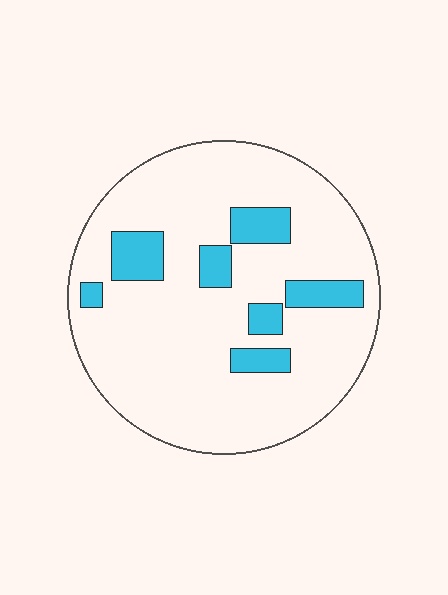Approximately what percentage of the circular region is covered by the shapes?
Approximately 15%.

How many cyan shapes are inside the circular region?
7.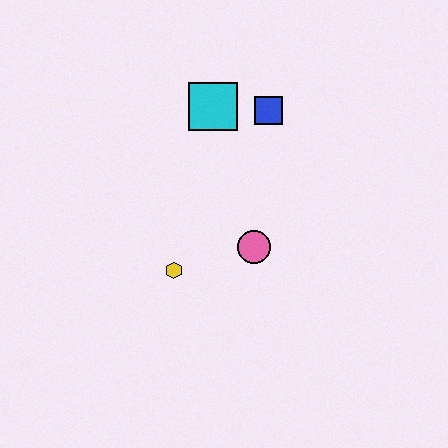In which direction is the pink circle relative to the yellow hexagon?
The pink circle is to the right of the yellow hexagon.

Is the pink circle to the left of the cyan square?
No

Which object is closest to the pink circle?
The yellow hexagon is closest to the pink circle.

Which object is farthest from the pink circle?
The cyan square is farthest from the pink circle.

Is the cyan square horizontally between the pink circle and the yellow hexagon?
Yes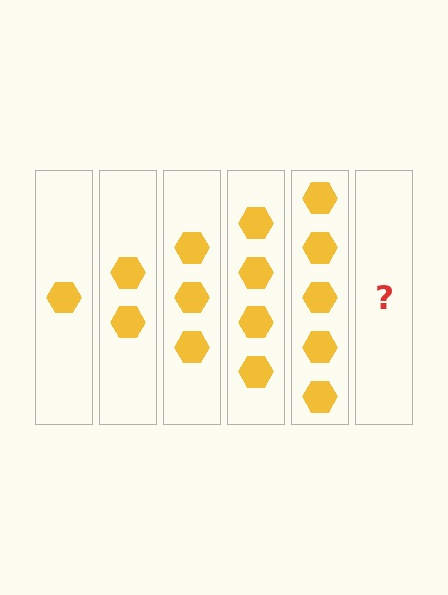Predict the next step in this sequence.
The next step is 6 hexagons.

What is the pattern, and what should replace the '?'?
The pattern is that each step adds one more hexagon. The '?' should be 6 hexagons.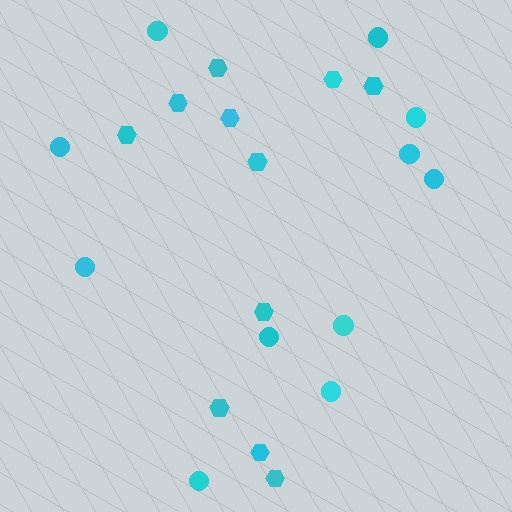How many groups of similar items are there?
There are 2 groups: one group of hexagons (11) and one group of circles (11).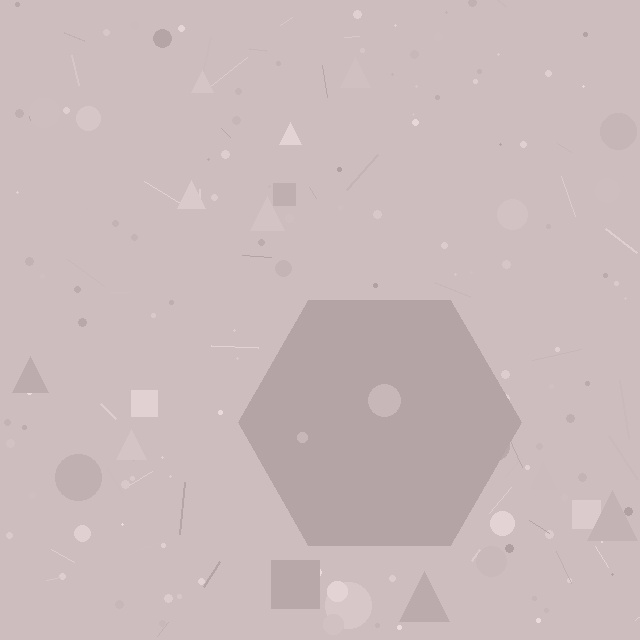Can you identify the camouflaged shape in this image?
The camouflaged shape is a hexagon.